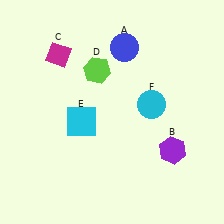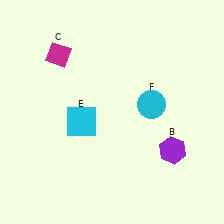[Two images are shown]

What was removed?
The lime hexagon (D), the blue circle (A) were removed in Image 2.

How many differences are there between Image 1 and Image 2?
There are 2 differences between the two images.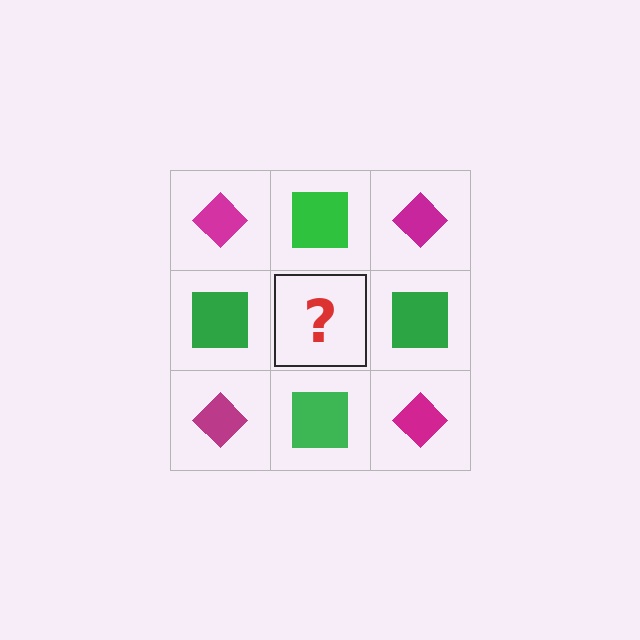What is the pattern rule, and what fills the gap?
The rule is that it alternates magenta diamond and green square in a checkerboard pattern. The gap should be filled with a magenta diamond.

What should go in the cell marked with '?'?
The missing cell should contain a magenta diamond.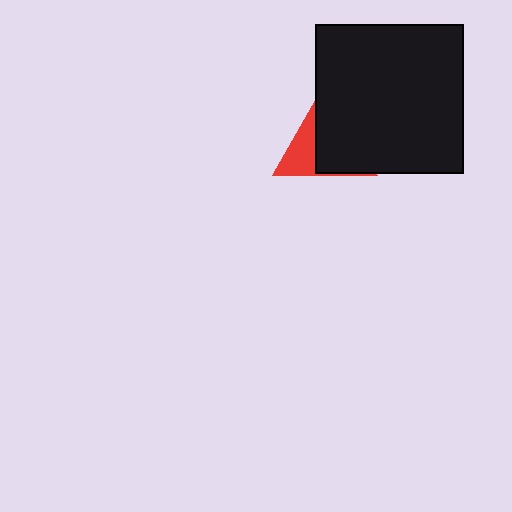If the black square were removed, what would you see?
You would see the complete red triangle.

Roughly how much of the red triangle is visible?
A small part of it is visible (roughly 36%).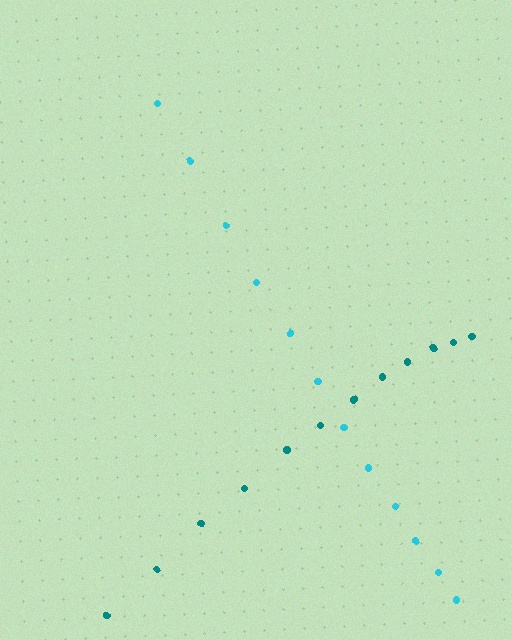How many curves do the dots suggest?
There are 2 distinct paths.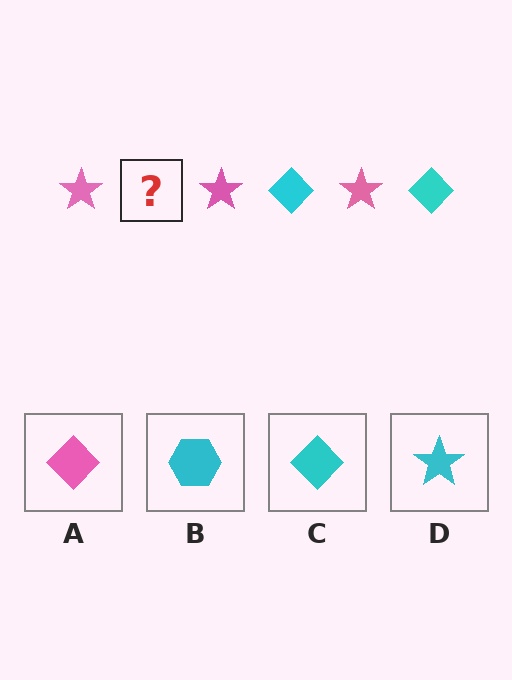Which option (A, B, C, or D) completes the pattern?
C.